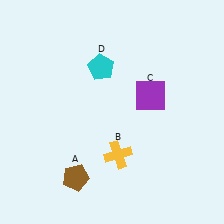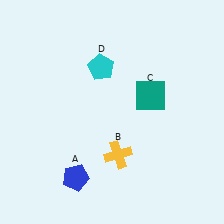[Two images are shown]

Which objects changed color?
A changed from brown to blue. C changed from purple to teal.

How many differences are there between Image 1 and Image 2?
There are 2 differences between the two images.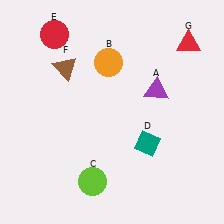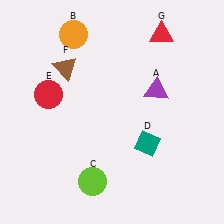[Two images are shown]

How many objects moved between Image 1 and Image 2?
3 objects moved between the two images.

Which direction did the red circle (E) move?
The red circle (E) moved down.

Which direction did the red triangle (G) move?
The red triangle (G) moved left.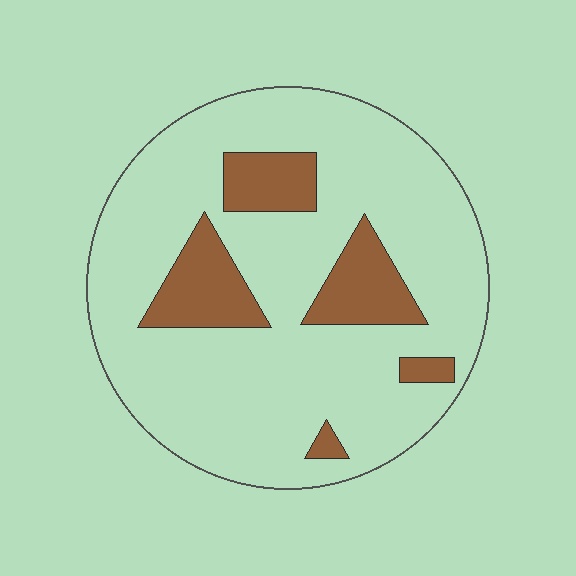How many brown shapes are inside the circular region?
5.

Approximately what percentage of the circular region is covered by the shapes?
Approximately 20%.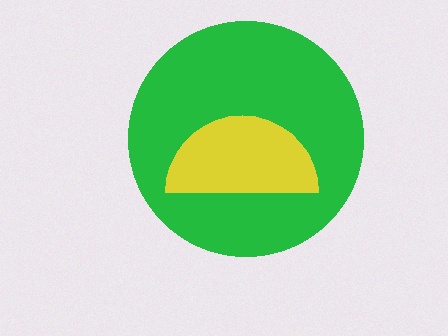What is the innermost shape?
The yellow semicircle.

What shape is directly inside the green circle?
The yellow semicircle.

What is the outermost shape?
The green circle.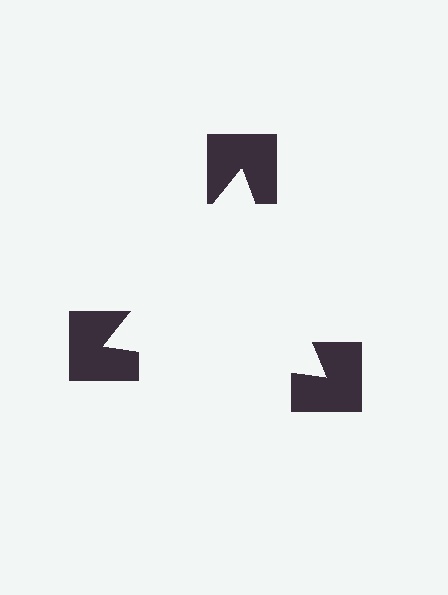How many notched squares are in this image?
There are 3 — one at each vertex of the illusory triangle.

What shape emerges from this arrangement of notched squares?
An illusory triangle — its edges are inferred from the aligned wedge cuts in the notched squares, not physically drawn.